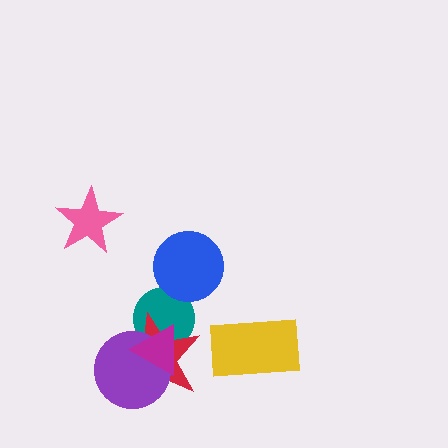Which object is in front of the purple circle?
The magenta triangle is in front of the purple circle.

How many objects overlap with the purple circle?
3 objects overlap with the purple circle.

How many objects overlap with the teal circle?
4 objects overlap with the teal circle.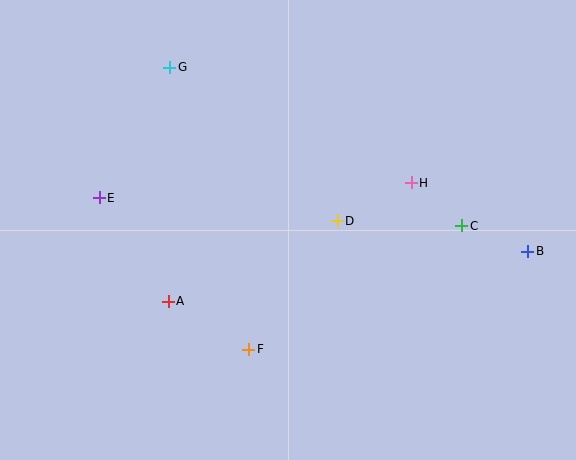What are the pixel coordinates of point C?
Point C is at (461, 226).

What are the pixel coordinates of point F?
Point F is at (249, 349).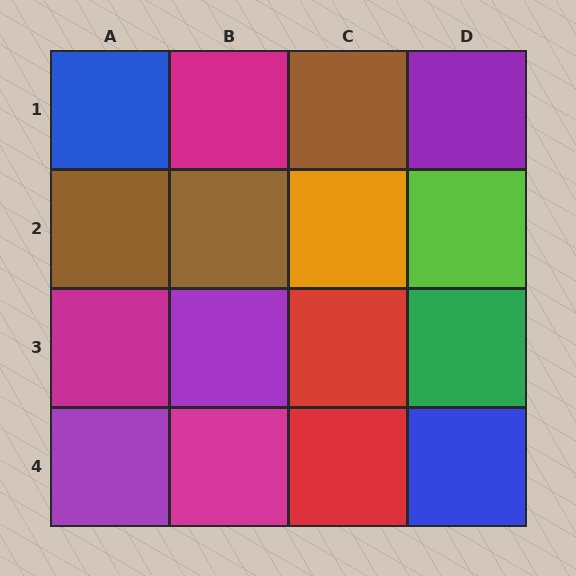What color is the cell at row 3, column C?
Red.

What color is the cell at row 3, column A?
Magenta.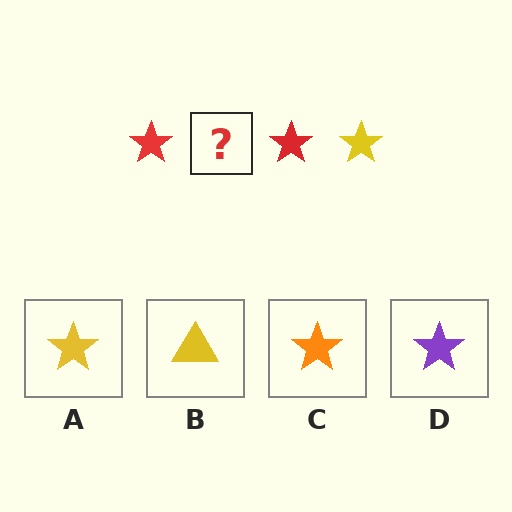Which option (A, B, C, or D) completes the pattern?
A.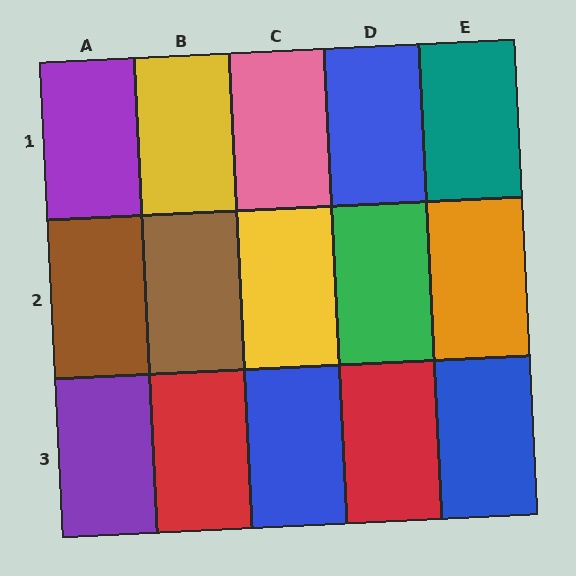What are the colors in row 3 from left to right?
Purple, red, blue, red, blue.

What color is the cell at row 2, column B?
Brown.